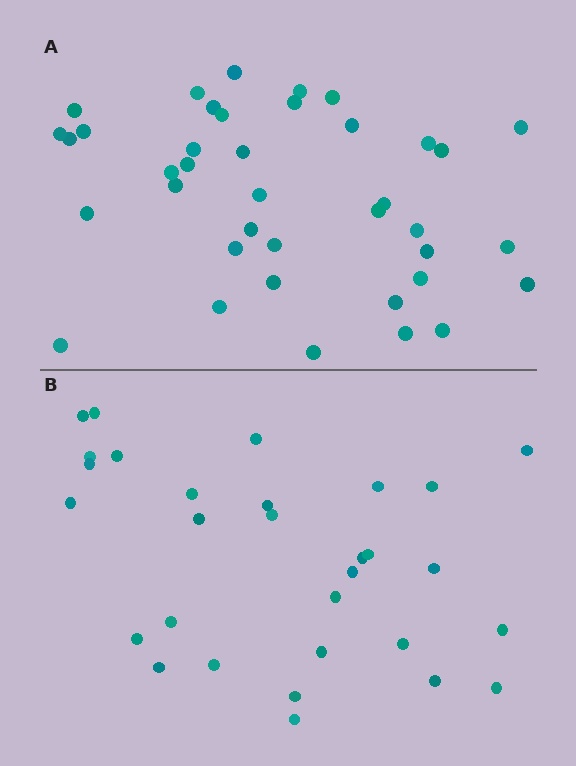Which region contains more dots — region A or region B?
Region A (the top region) has more dots.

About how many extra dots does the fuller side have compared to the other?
Region A has roughly 8 or so more dots than region B.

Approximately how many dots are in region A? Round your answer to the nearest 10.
About 40 dots. (The exact count is 39, which rounds to 40.)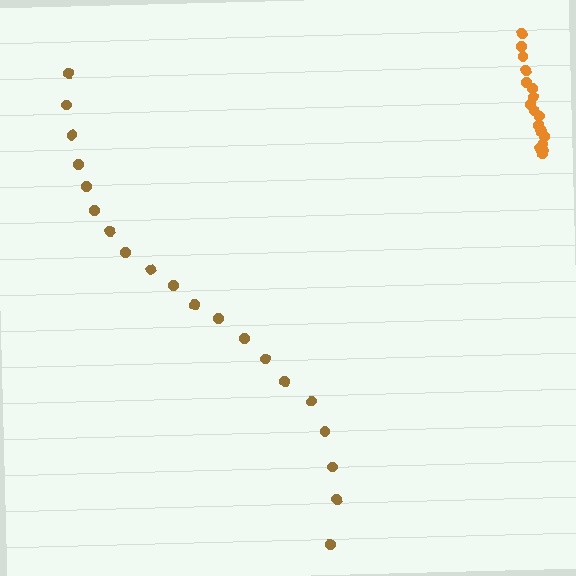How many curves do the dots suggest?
There are 2 distinct paths.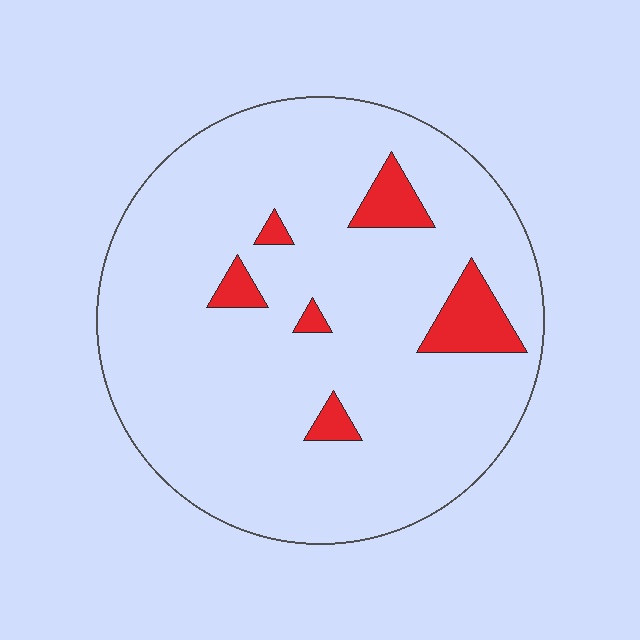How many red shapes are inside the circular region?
6.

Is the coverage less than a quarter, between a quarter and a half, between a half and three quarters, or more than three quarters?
Less than a quarter.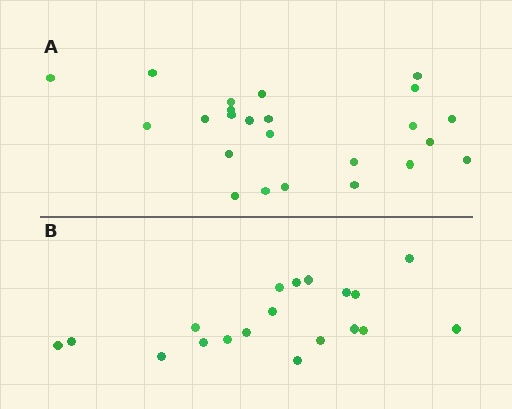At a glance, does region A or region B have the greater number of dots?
Region A (the top region) has more dots.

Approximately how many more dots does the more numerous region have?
Region A has about 5 more dots than region B.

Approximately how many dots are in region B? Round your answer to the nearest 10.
About 20 dots. (The exact count is 19, which rounds to 20.)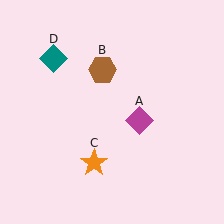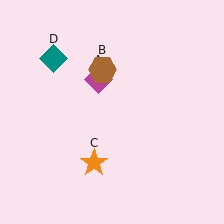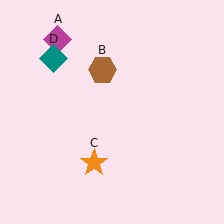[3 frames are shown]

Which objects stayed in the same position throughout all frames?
Brown hexagon (object B) and orange star (object C) and teal diamond (object D) remained stationary.